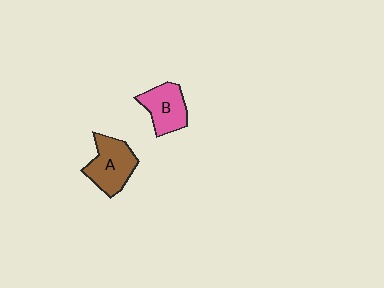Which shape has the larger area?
Shape A (brown).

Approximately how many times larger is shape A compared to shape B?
Approximately 1.2 times.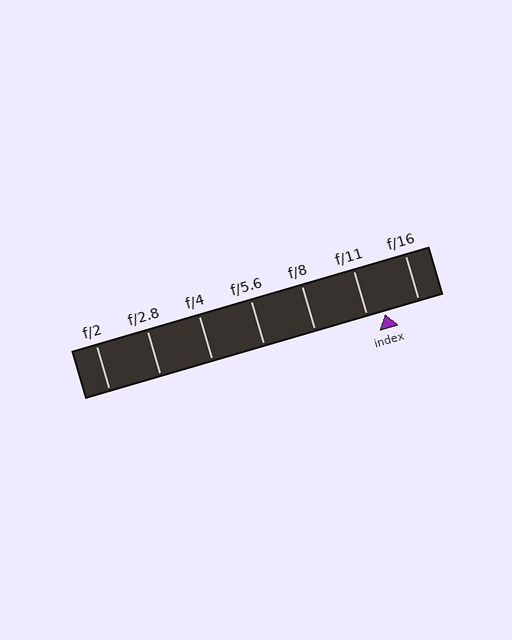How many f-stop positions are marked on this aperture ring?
There are 7 f-stop positions marked.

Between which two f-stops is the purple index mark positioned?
The index mark is between f/11 and f/16.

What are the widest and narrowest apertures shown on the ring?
The widest aperture shown is f/2 and the narrowest is f/16.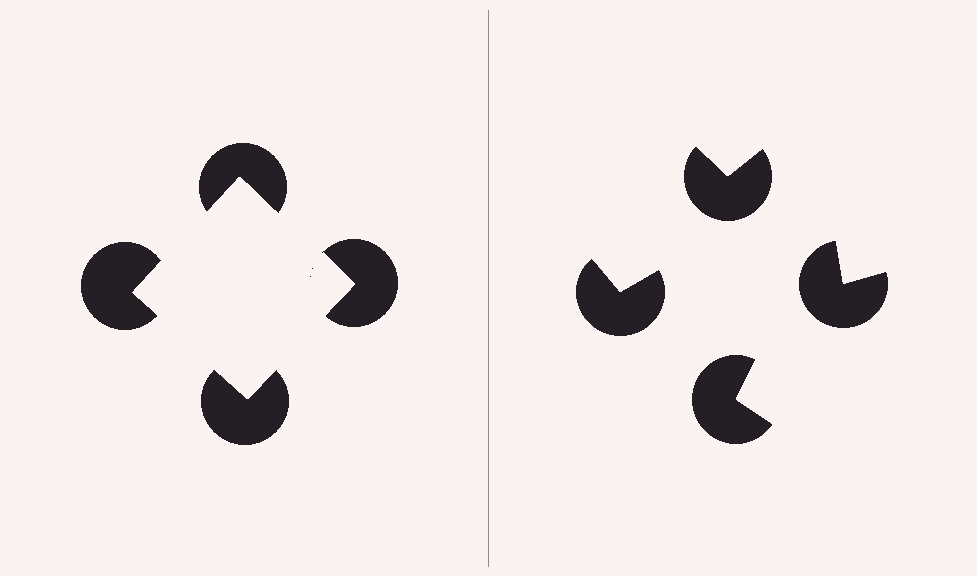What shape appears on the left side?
An illusory square.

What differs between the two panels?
The pac-man discs are positioned identically on both sides; only the wedge orientations differ. On the left they align to a square; on the right they are misaligned.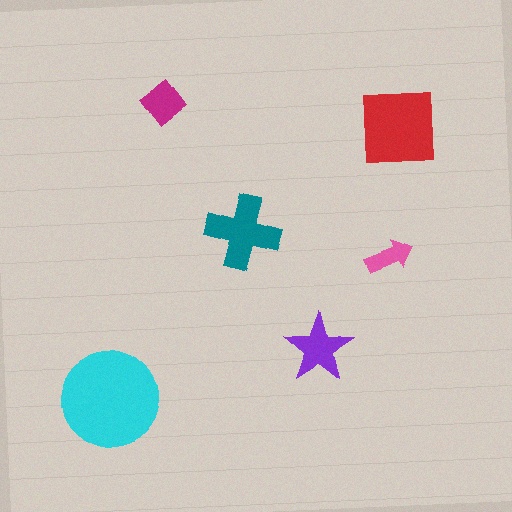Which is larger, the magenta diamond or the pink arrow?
The magenta diamond.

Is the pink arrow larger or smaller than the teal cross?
Smaller.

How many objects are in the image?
There are 6 objects in the image.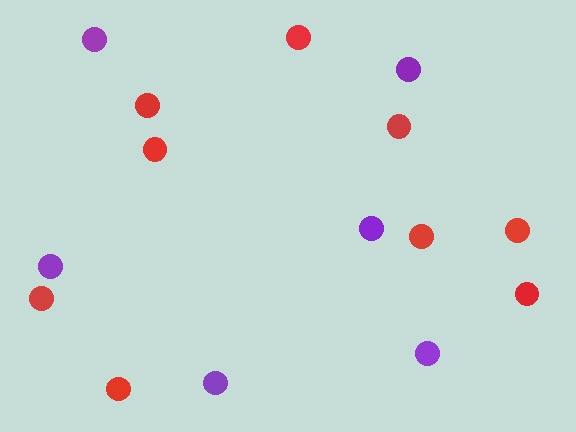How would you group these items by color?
There are 2 groups: one group of purple circles (6) and one group of red circles (9).